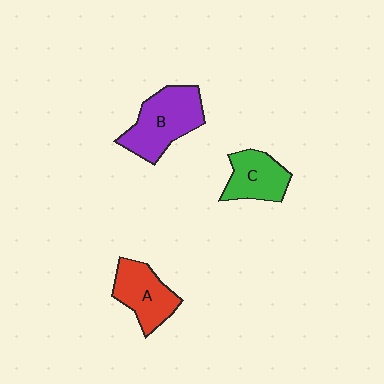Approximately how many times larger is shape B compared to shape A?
Approximately 1.3 times.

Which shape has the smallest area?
Shape C (green).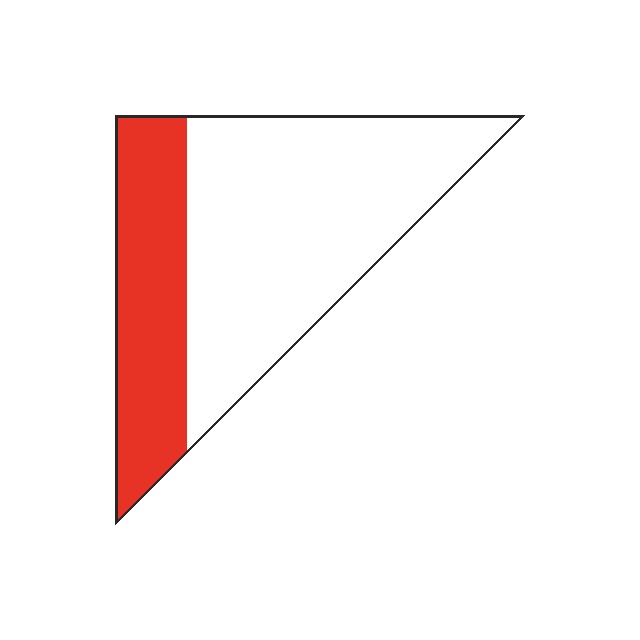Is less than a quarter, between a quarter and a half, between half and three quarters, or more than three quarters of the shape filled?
Between a quarter and a half.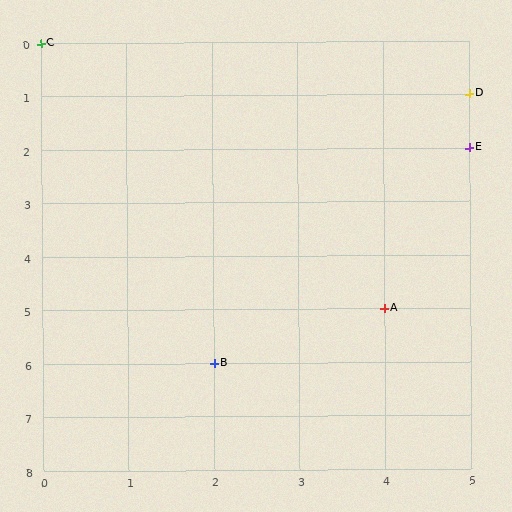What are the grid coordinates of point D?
Point D is at grid coordinates (5, 1).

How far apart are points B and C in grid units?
Points B and C are 2 columns and 6 rows apart (about 6.3 grid units diagonally).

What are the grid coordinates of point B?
Point B is at grid coordinates (2, 6).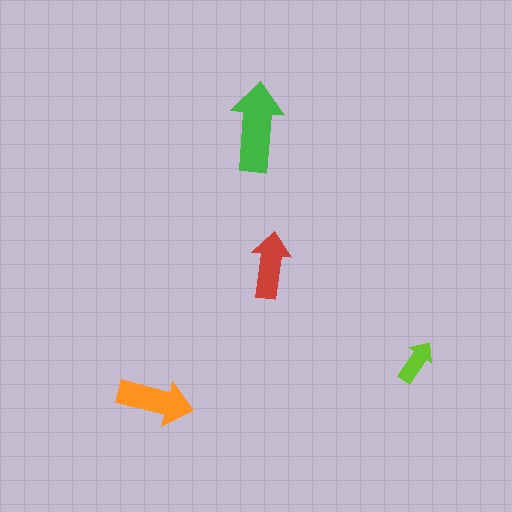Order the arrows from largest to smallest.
the green one, the orange one, the red one, the lime one.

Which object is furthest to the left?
The orange arrow is leftmost.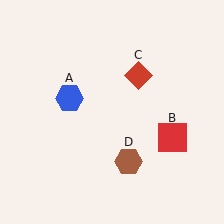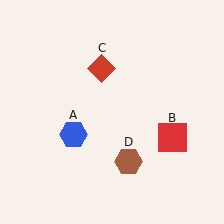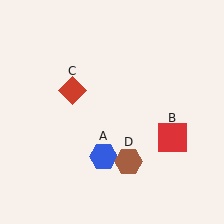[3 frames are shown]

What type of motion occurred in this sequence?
The blue hexagon (object A), red diamond (object C) rotated counterclockwise around the center of the scene.